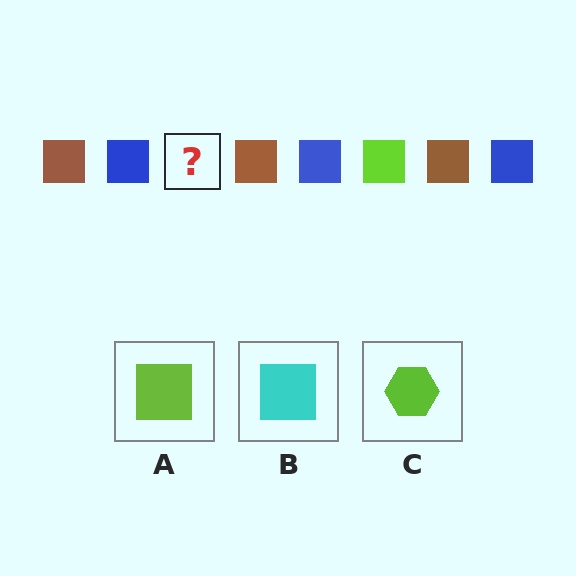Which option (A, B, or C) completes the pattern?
A.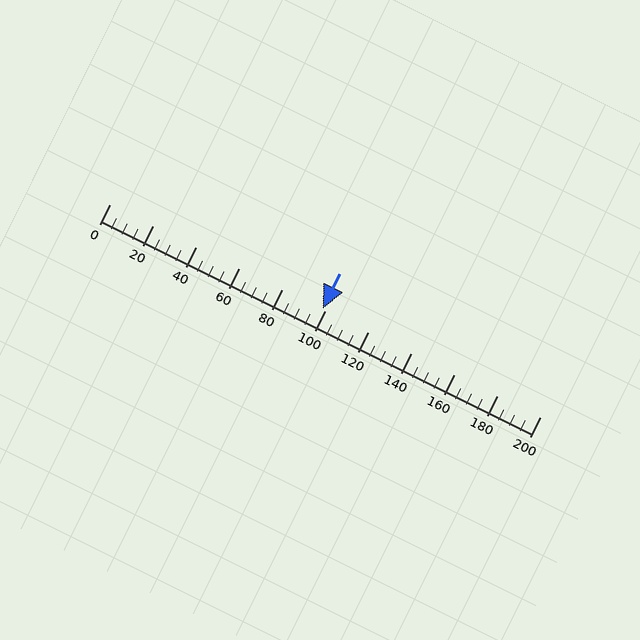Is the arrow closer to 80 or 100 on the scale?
The arrow is closer to 100.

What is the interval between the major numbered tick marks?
The major tick marks are spaced 20 units apart.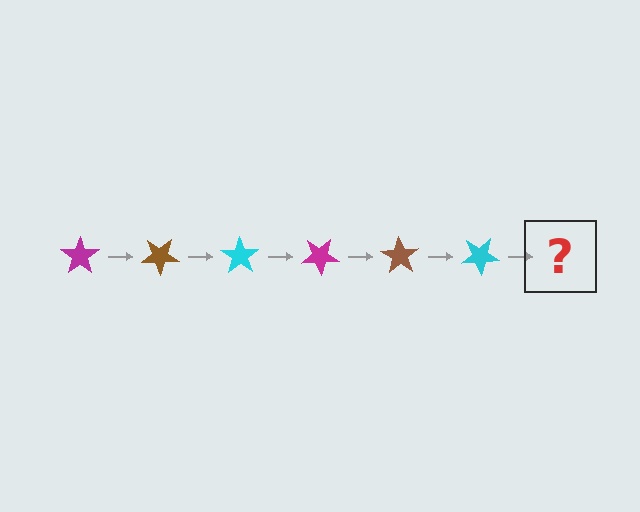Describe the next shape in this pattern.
It should be a magenta star, rotated 210 degrees from the start.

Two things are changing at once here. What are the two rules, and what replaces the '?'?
The two rules are that it rotates 35 degrees each step and the color cycles through magenta, brown, and cyan. The '?' should be a magenta star, rotated 210 degrees from the start.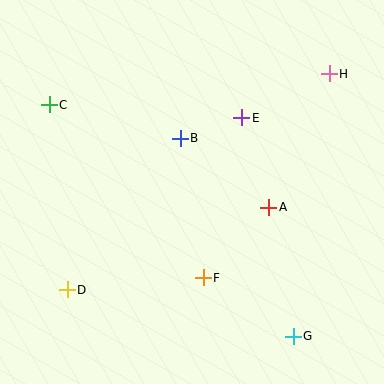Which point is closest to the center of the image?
Point B at (180, 138) is closest to the center.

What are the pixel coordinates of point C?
Point C is at (49, 105).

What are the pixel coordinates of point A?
Point A is at (269, 207).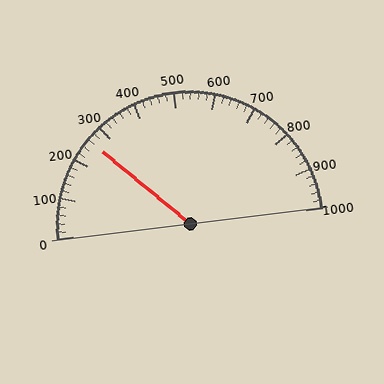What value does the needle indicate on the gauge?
The needle indicates approximately 260.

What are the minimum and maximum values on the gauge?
The gauge ranges from 0 to 1000.